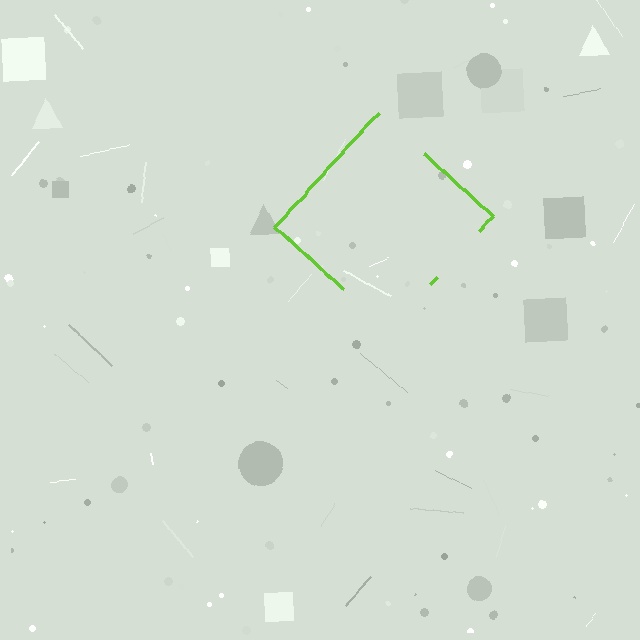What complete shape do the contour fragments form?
The contour fragments form a diamond.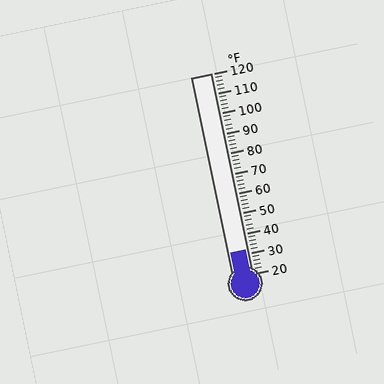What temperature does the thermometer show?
The thermometer shows approximately 32°F.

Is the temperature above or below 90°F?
The temperature is below 90°F.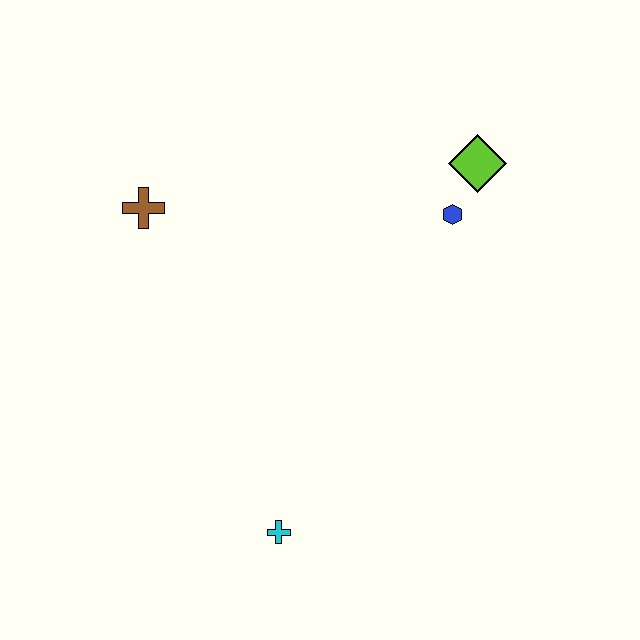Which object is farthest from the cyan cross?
The lime diamond is farthest from the cyan cross.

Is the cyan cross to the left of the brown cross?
No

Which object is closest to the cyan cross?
The brown cross is closest to the cyan cross.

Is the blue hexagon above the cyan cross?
Yes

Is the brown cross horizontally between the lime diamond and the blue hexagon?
No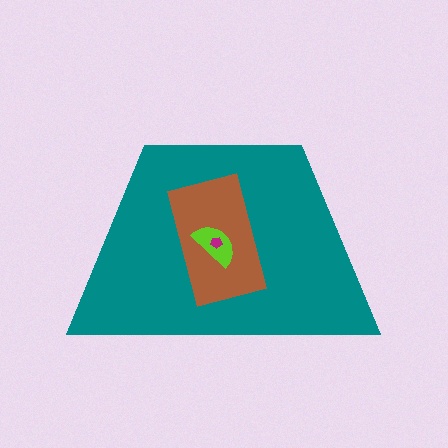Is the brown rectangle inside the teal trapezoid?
Yes.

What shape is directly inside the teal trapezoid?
The brown rectangle.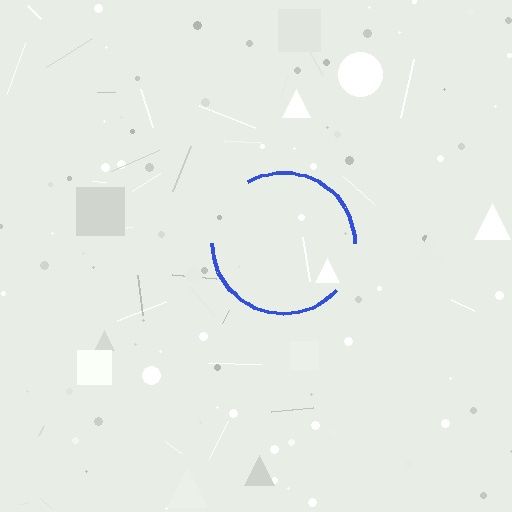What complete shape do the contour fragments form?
The contour fragments form a circle.